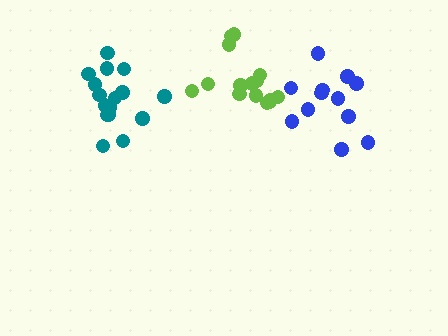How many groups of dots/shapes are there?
There are 3 groups.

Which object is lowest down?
The blue cluster is bottommost.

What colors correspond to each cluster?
The clusters are colored: blue, teal, lime.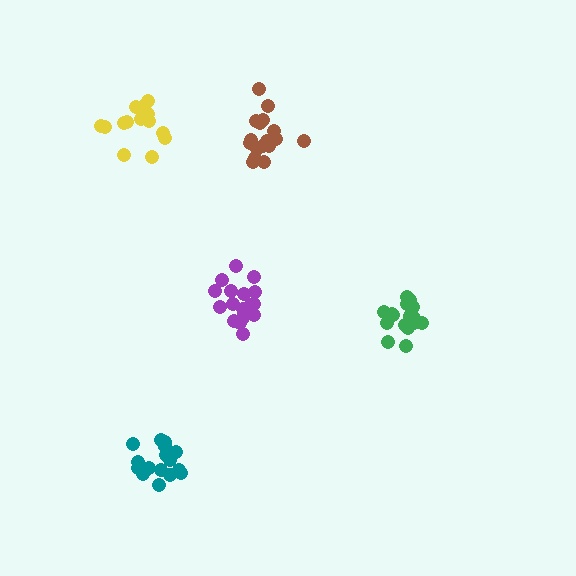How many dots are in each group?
Group 1: 18 dots, Group 2: 15 dots, Group 3: 16 dots, Group 4: 17 dots, Group 5: 16 dots (82 total).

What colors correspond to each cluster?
The clusters are colored: purple, yellow, green, brown, teal.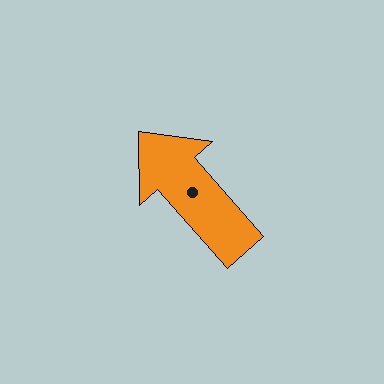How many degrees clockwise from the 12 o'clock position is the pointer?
Approximately 319 degrees.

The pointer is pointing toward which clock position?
Roughly 11 o'clock.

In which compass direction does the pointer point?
Northwest.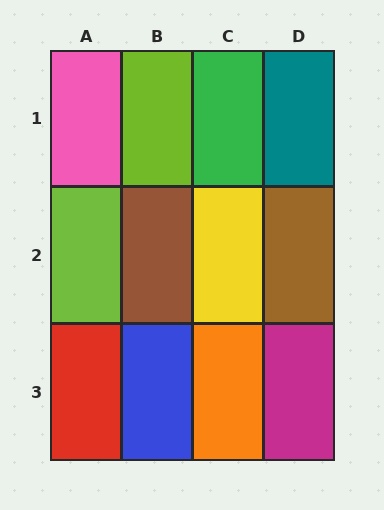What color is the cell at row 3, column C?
Orange.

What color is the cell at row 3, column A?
Red.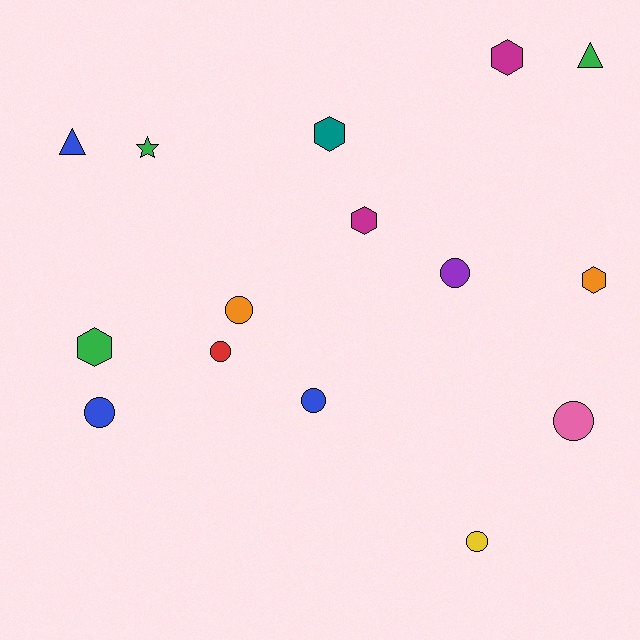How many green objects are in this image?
There are 3 green objects.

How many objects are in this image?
There are 15 objects.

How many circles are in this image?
There are 7 circles.